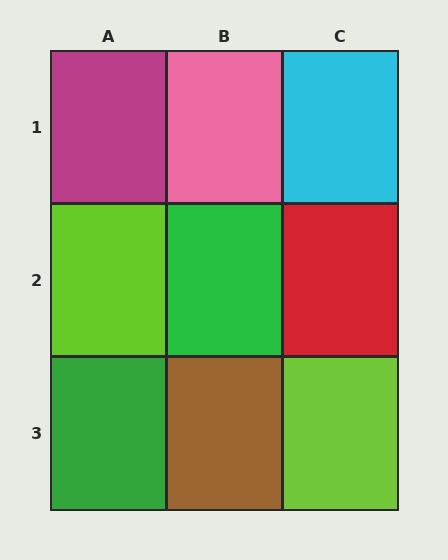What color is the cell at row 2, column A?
Lime.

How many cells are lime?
2 cells are lime.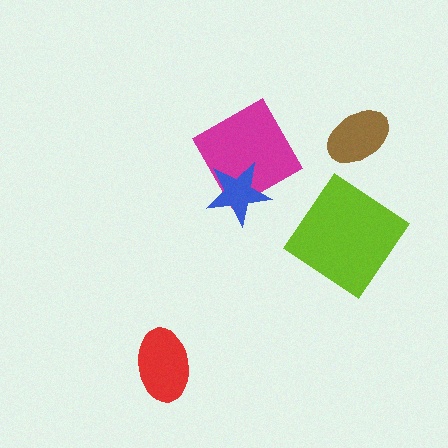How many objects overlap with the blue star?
1 object overlaps with the blue star.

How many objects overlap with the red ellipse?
0 objects overlap with the red ellipse.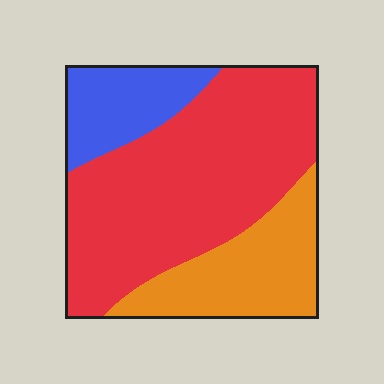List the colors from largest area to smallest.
From largest to smallest: red, orange, blue.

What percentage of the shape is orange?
Orange covers roughly 25% of the shape.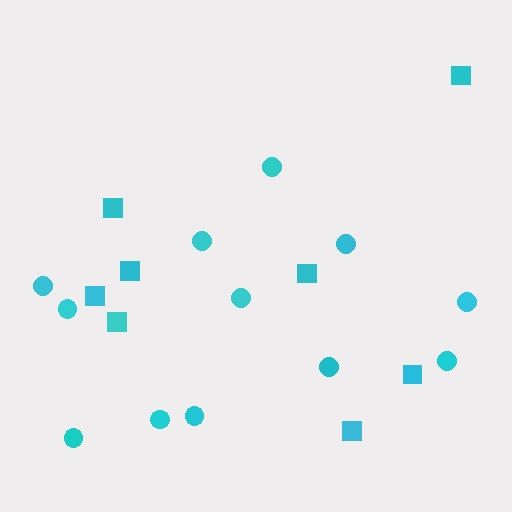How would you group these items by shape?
There are 2 groups: one group of squares (8) and one group of circles (12).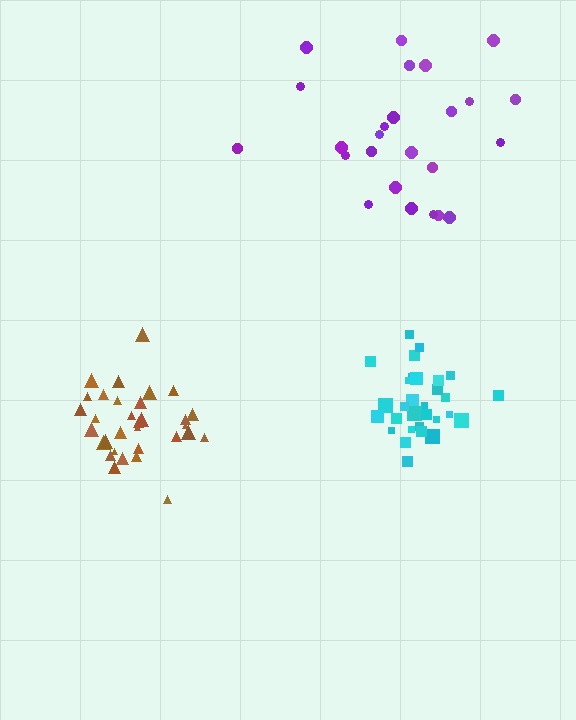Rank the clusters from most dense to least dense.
cyan, brown, purple.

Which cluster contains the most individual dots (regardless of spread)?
Brown (32).